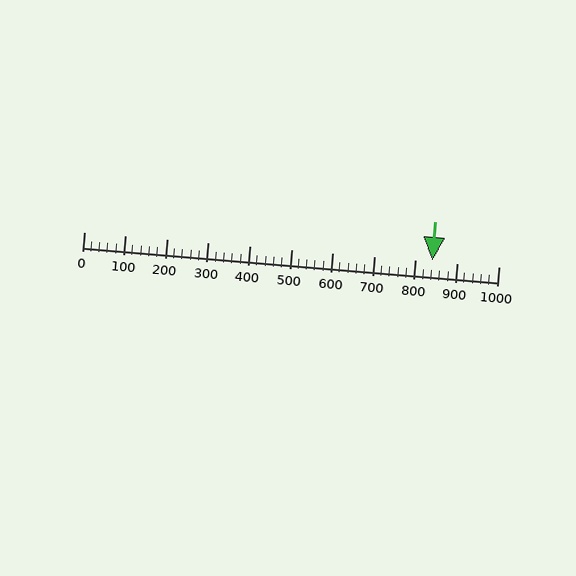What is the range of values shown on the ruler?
The ruler shows values from 0 to 1000.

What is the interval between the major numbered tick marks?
The major tick marks are spaced 100 units apart.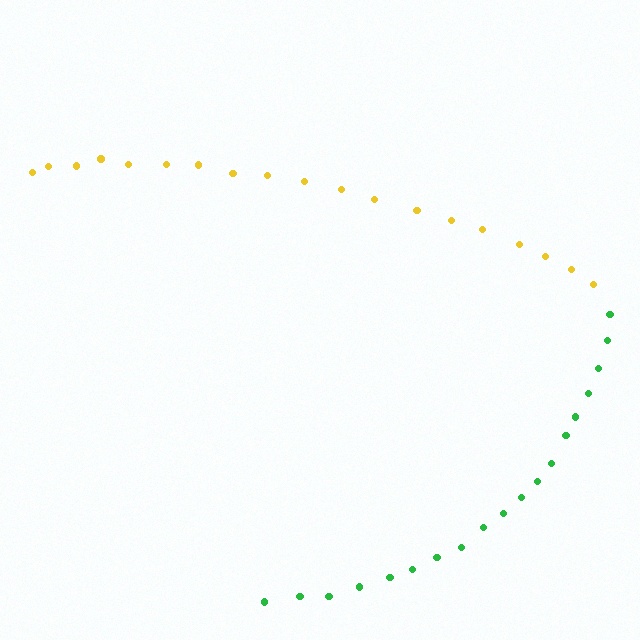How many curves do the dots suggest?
There are 2 distinct paths.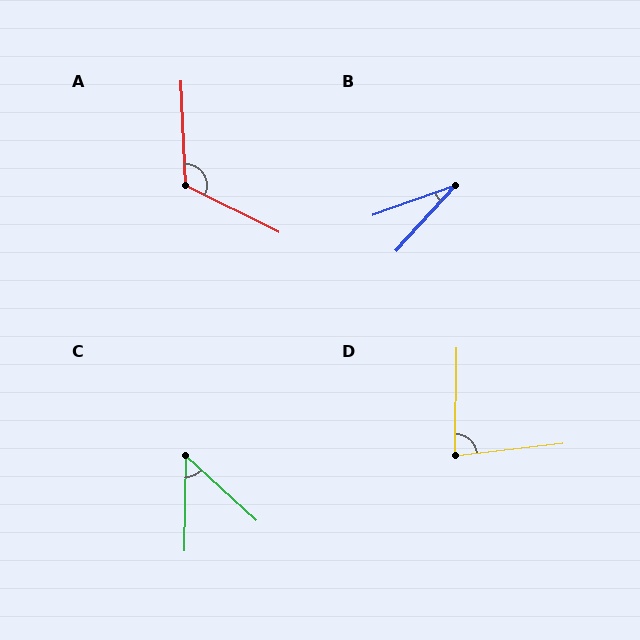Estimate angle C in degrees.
Approximately 48 degrees.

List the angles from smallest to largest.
B (28°), C (48°), D (82°), A (119°).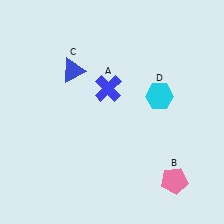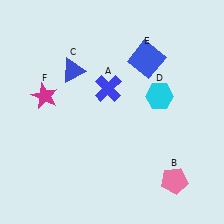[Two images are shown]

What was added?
A blue square (E), a magenta star (F) were added in Image 2.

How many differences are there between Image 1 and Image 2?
There are 2 differences between the two images.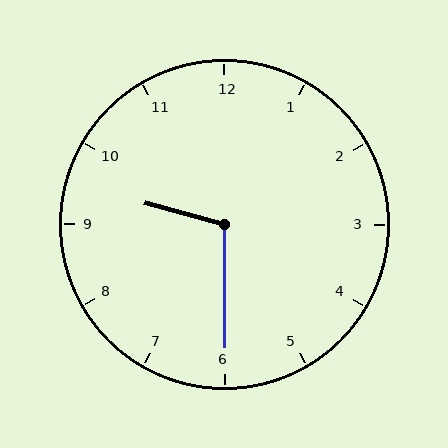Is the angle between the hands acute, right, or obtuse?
It is obtuse.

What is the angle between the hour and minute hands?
Approximately 105 degrees.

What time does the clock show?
9:30.